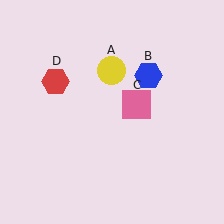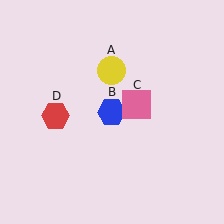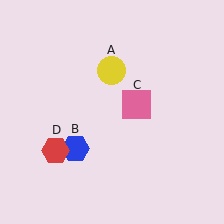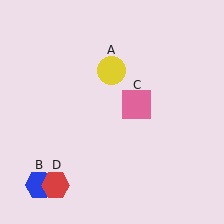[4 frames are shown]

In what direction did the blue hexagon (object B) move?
The blue hexagon (object B) moved down and to the left.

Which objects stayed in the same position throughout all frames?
Yellow circle (object A) and pink square (object C) remained stationary.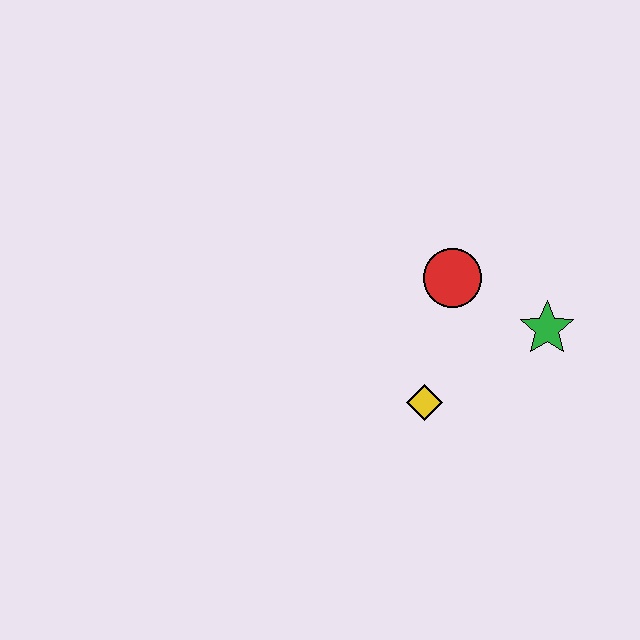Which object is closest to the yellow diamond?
The red circle is closest to the yellow diamond.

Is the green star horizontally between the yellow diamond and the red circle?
No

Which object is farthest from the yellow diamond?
The green star is farthest from the yellow diamond.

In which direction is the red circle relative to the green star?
The red circle is to the left of the green star.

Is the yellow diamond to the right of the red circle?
No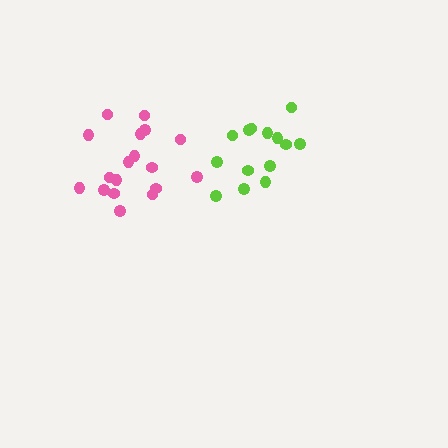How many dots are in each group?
Group 1: 14 dots, Group 2: 18 dots (32 total).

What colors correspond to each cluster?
The clusters are colored: lime, pink.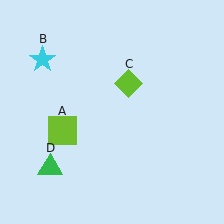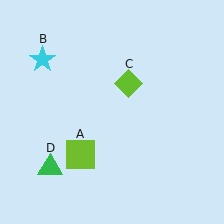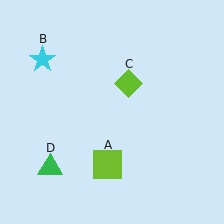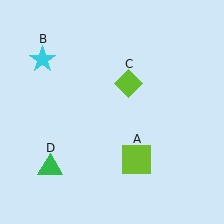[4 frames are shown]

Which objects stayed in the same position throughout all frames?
Cyan star (object B) and lime diamond (object C) and green triangle (object D) remained stationary.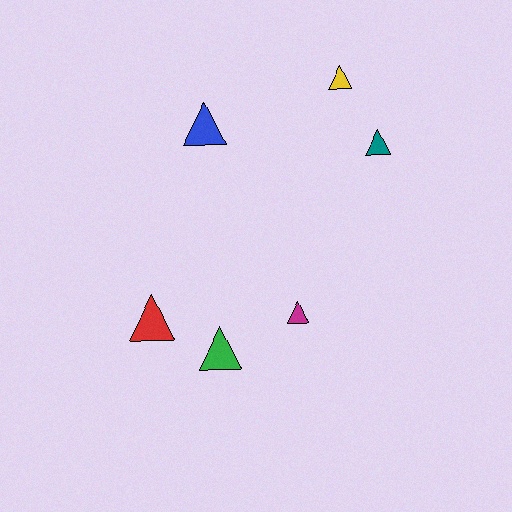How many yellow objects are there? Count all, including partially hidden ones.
There is 1 yellow object.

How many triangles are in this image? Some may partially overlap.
There are 6 triangles.